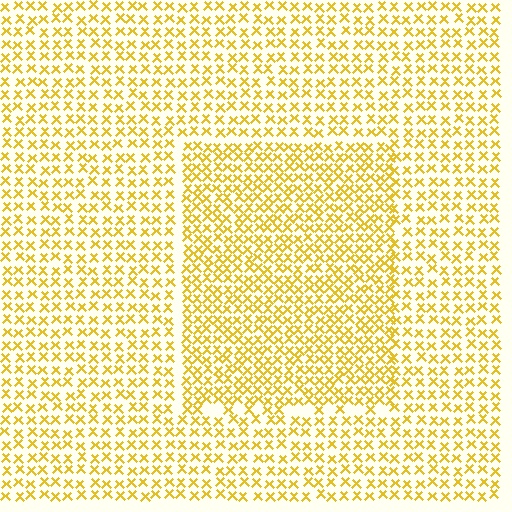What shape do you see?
I see a rectangle.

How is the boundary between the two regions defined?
The boundary is defined by a change in element density (approximately 1.5x ratio). All elements are the same color, size, and shape.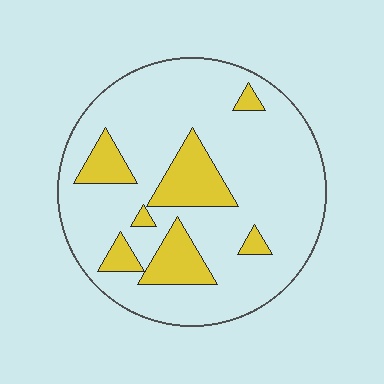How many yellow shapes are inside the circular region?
7.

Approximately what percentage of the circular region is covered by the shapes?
Approximately 20%.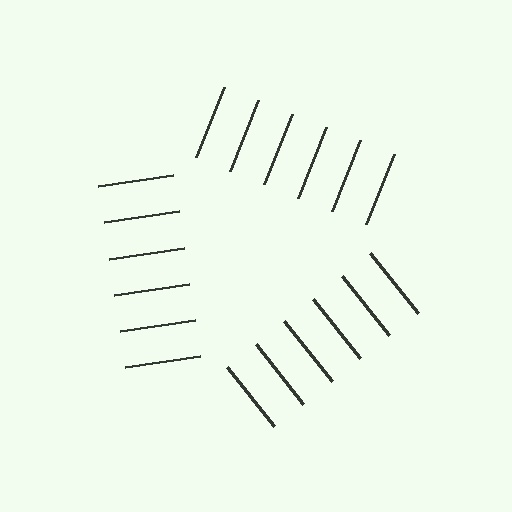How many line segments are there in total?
18 — 6 along each of the 3 edges.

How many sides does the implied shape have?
3 sides — the line-ends trace a triangle.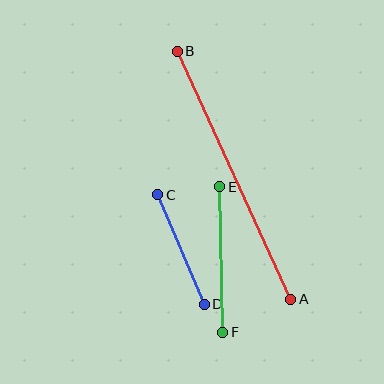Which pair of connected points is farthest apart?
Points A and B are farthest apart.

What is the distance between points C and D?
The distance is approximately 119 pixels.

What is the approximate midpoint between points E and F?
The midpoint is at approximately (221, 259) pixels.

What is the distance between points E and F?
The distance is approximately 146 pixels.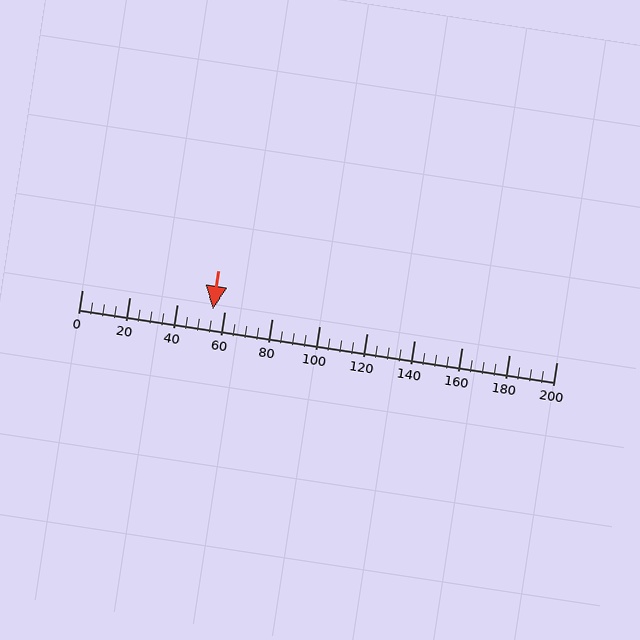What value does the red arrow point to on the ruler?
The red arrow points to approximately 55.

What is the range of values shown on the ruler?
The ruler shows values from 0 to 200.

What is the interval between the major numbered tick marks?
The major tick marks are spaced 20 units apart.